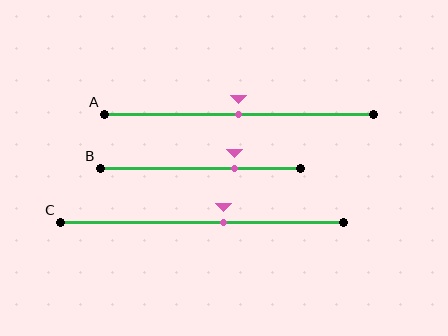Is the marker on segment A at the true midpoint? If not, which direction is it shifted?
Yes, the marker on segment A is at the true midpoint.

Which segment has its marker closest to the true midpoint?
Segment A has its marker closest to the true midpoint.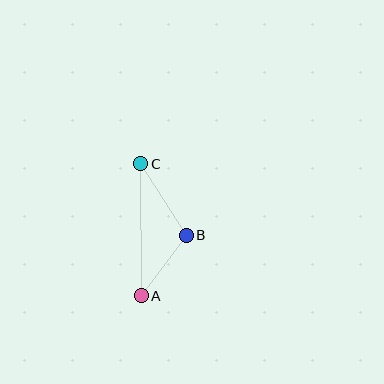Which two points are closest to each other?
Points A and B are closest to each other.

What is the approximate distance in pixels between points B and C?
The distance between B and C is approximately 85 pixels.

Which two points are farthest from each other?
Points A and C are farthest from each other.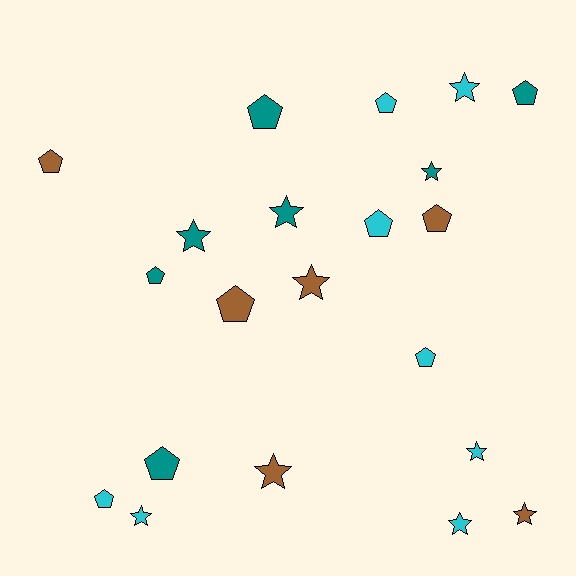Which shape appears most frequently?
Pentagon, with 11 objects.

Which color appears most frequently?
Cyan, with 8 objects.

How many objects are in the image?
There are 21 objects.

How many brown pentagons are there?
There are 3 brown pentagons.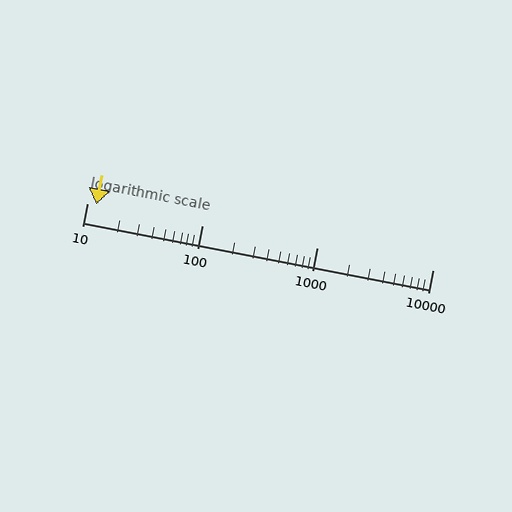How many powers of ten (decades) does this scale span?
The scale spans 3 decades, from 10 to 10000.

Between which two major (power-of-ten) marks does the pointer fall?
The pointer is between 10 and 100.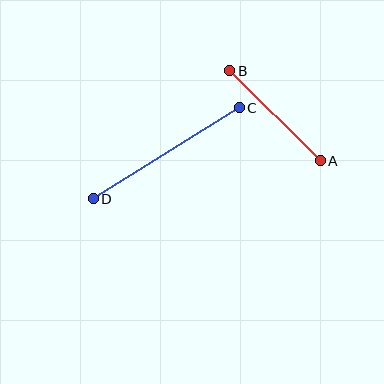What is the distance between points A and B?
The distance is approximately 128 pixels.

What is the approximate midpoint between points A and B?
The midpoint is at approximately (275, 116) pixels.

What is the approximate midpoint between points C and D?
The midpoint is at approximately (166, 153) pixels.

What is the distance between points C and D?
The distance is approximately 172 pixels.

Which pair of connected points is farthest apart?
Points C and D are farthest apart.